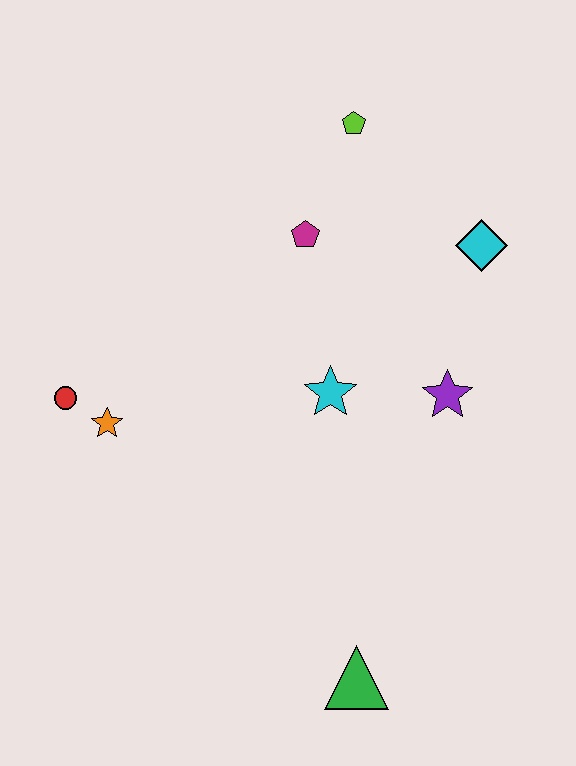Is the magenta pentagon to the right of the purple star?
No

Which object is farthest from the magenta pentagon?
The green triangle is farthest from the magenta pentagon.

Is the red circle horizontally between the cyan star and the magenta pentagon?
No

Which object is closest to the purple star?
The cyan star is closest to the purple star.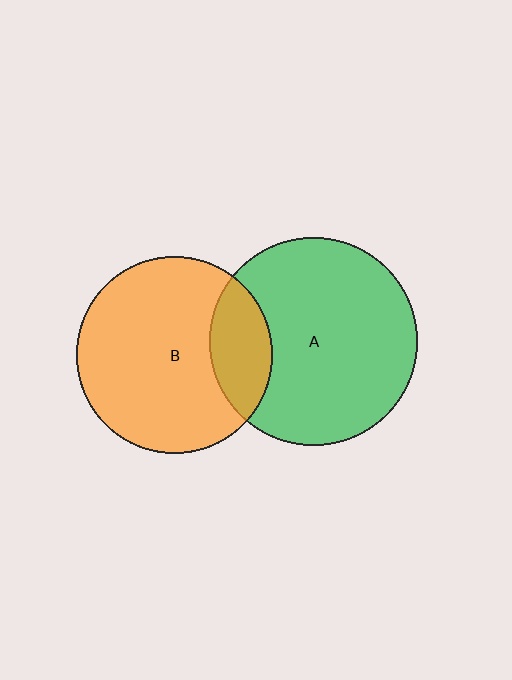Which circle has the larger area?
Circle A (green).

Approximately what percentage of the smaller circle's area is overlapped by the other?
Approximately 20%.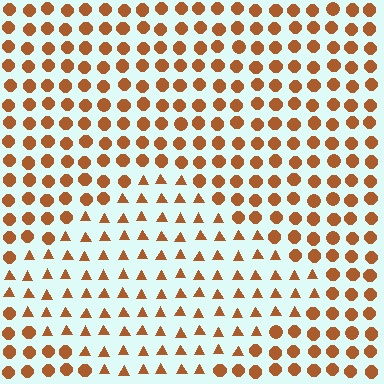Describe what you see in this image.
The image is filled with small brown elements arranged in a uniform grid. A diamond-shaped region contains triangles, while the surrounding area contains circles. The boundary is defined purely by the change in element shape.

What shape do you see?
I see a diamond.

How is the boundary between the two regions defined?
The boundary is defined by a change in element shape: triangles inside vs. circles outside. All elements share the same color and spacing.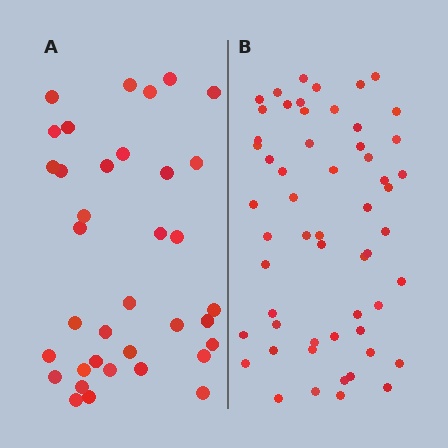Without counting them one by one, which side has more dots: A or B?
Region B (the right region) has more dots.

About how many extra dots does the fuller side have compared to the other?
Region B has approximately 20 more dots than region A.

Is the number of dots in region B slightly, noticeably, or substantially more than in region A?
Region B has substantially more. The ratio is roughly 1.6 to 1.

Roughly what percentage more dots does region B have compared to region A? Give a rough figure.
About 55% more.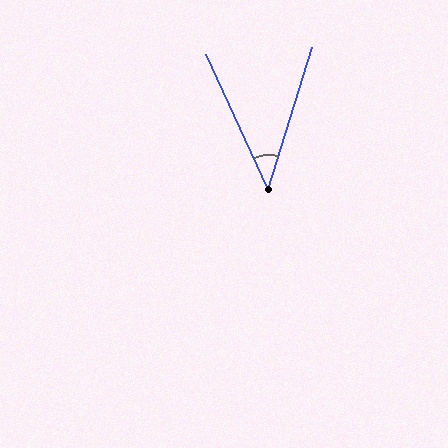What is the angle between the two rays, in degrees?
Approximately 42 degrees.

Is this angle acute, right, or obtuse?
It is acute.